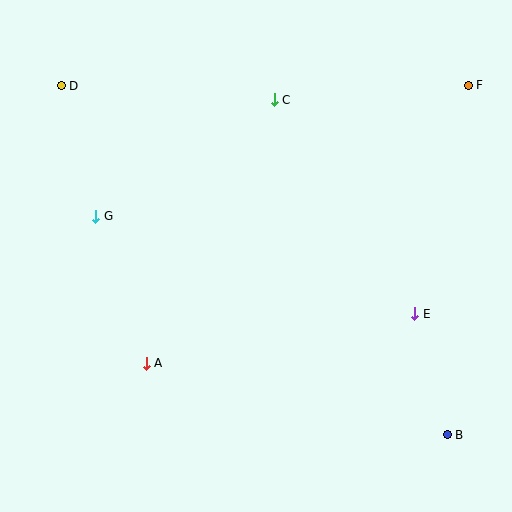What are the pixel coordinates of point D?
Point D is at (61, 86).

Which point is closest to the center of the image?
Point A at (146, 363) is closest to the center.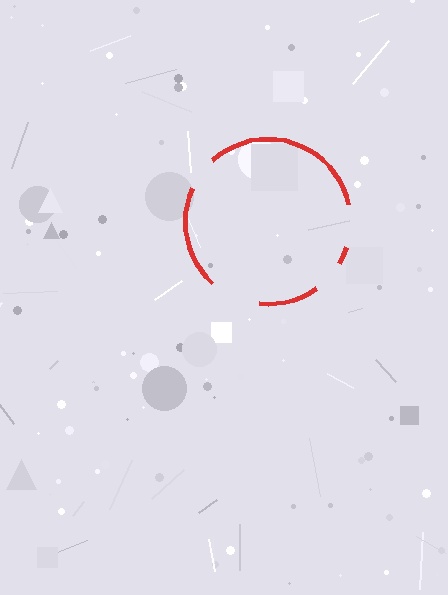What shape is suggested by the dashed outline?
The dashed outline suggests a circle.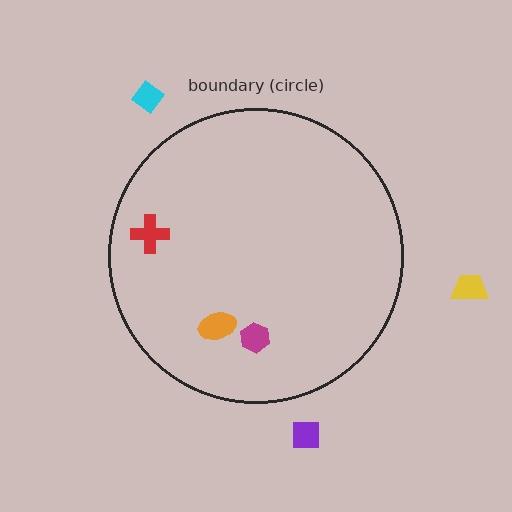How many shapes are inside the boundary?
3 inside, 3 outside.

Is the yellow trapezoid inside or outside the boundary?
Outside.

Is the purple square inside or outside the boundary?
Outside.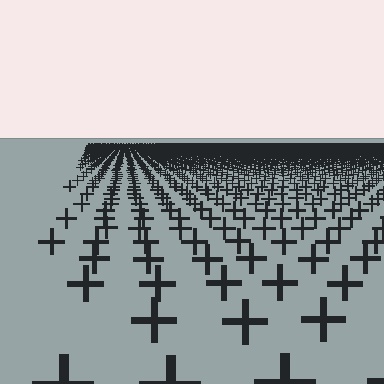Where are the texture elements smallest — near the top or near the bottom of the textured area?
Near the top.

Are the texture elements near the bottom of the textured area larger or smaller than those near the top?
Larger. Near the bottom, elements are closer to the viewer and appear at a bigger on-screen size.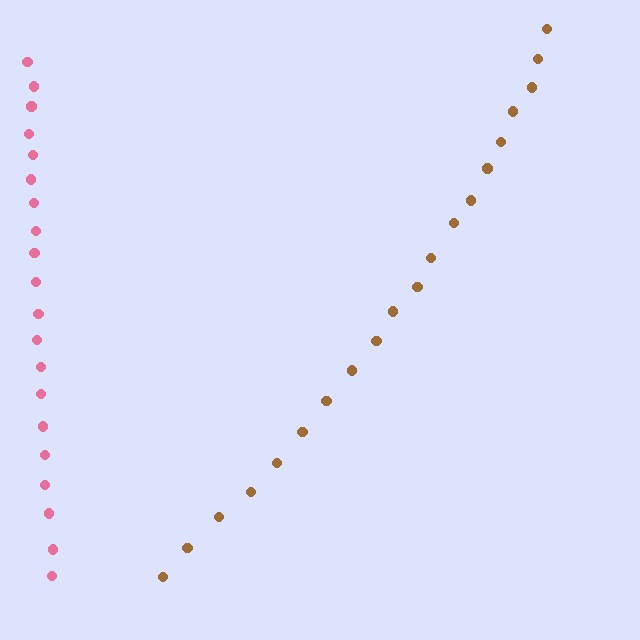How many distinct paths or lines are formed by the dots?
There are 2 distinct paths.